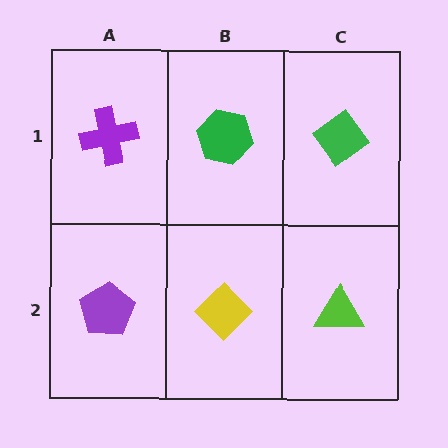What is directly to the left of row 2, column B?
A purple pentagon.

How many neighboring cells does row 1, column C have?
2.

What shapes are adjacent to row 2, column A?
A purple cross (row 1, column A), a yellow diamond (row 2, column B).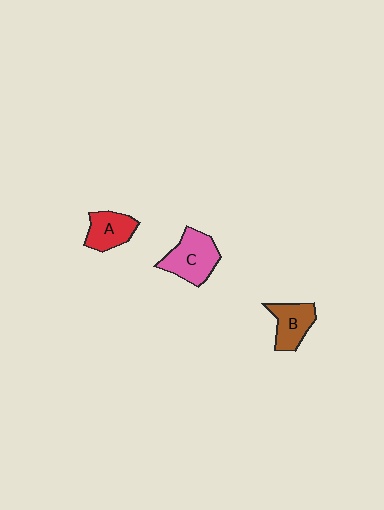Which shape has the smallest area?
Shape A (red).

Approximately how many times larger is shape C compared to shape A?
Approximately 1.4 times.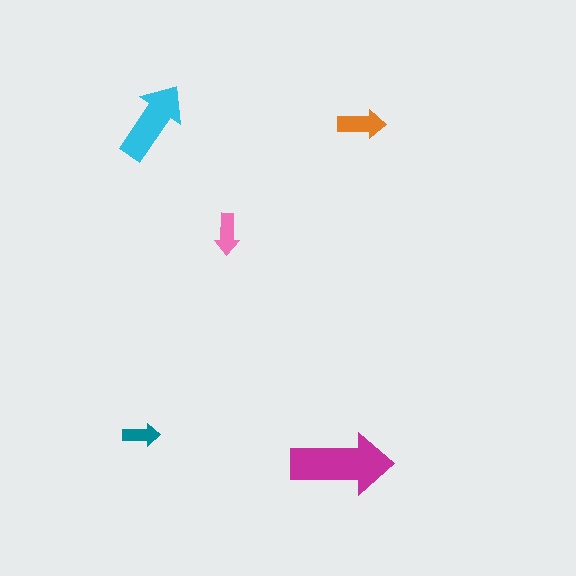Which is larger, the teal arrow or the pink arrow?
The pink one.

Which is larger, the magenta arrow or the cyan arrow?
The magenta one.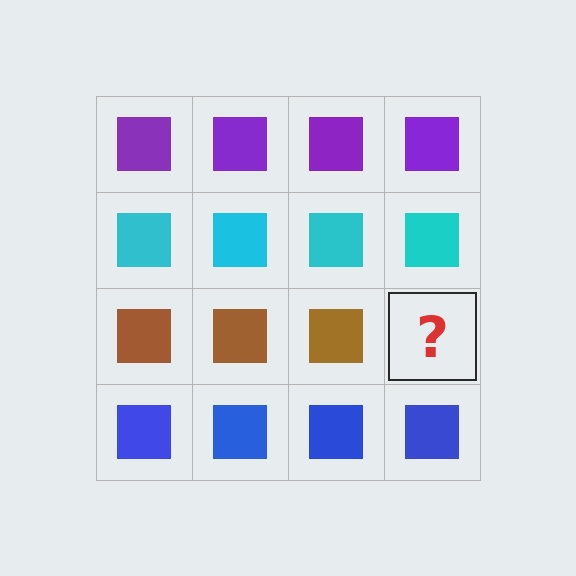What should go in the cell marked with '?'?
The missing cell should contain a brown square.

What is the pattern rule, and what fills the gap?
The rule is that each row has a consistent color. The gap should be filled with a brown square.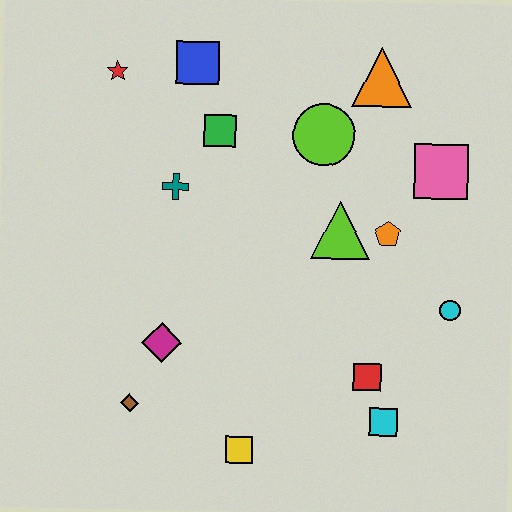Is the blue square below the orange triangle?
No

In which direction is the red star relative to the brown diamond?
The red star is above the brown diamond.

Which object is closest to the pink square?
The orange pentagon is closest to the pink square.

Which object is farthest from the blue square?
The cyan square is farthest from the blue square.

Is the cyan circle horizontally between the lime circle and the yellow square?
No